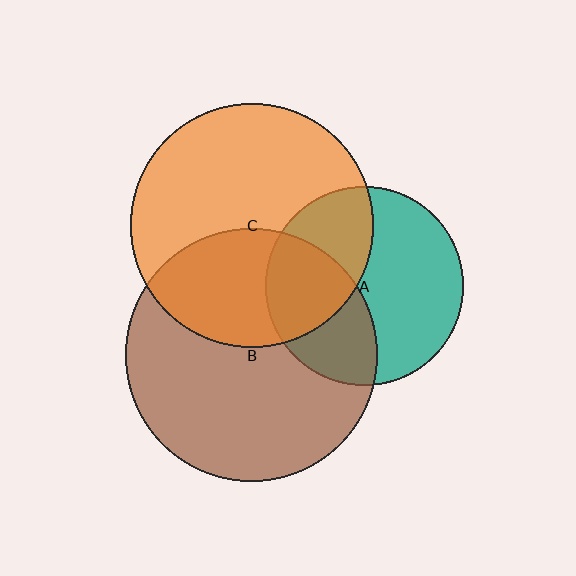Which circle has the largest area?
Circle B (brown).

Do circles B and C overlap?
Yes.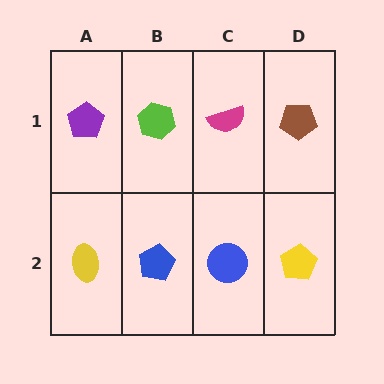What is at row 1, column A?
A purple pentagon.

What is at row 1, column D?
A brown pentagon.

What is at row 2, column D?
A yellow pentagon.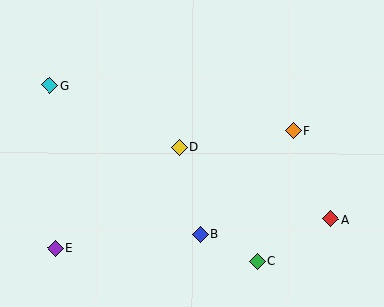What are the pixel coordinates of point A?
Point A is at (331, 219).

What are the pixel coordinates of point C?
Point C is at (257, 261).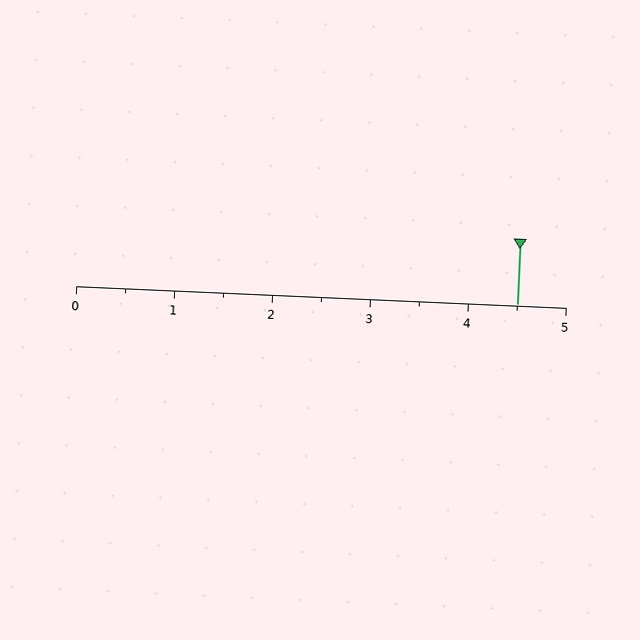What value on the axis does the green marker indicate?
The marker indicates approximately 4.5.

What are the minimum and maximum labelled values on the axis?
The axis runs from 0 to 5.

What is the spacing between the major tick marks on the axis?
The major ticks are spaced 1 apart.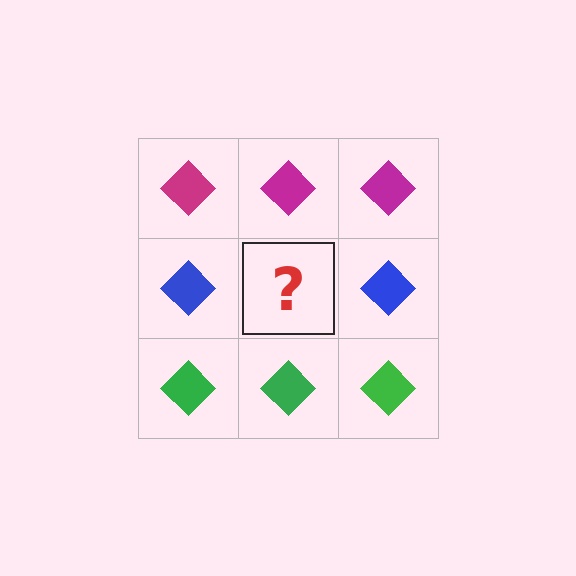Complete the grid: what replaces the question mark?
The question mark should be replaced with a blue diamond.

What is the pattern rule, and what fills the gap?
The rule is that each row has a consistent color. The gap should be filled with a blue diamond.